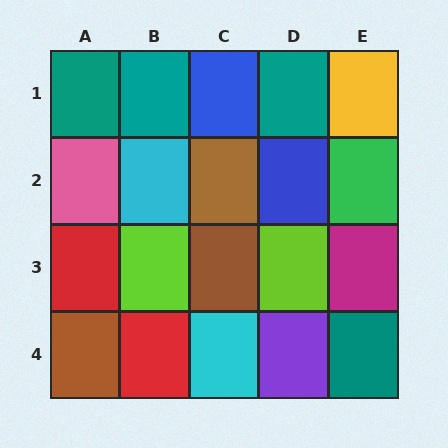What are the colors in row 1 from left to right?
Teal, teal, blue, teal, yellow.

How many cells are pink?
1 cell is pink.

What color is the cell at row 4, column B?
Red.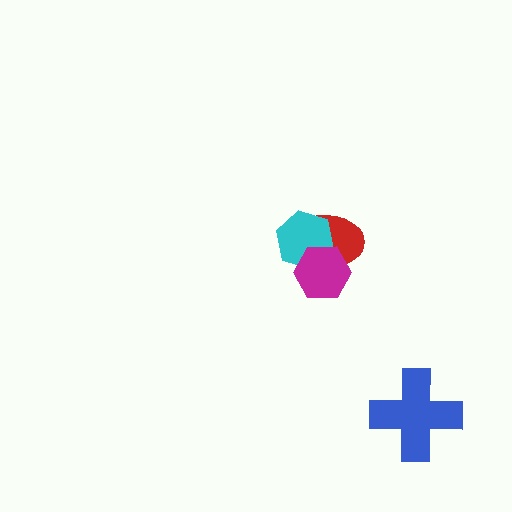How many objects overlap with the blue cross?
0 objects overlap with the blue cross.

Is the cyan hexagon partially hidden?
Yes, it is partially covered by another shape.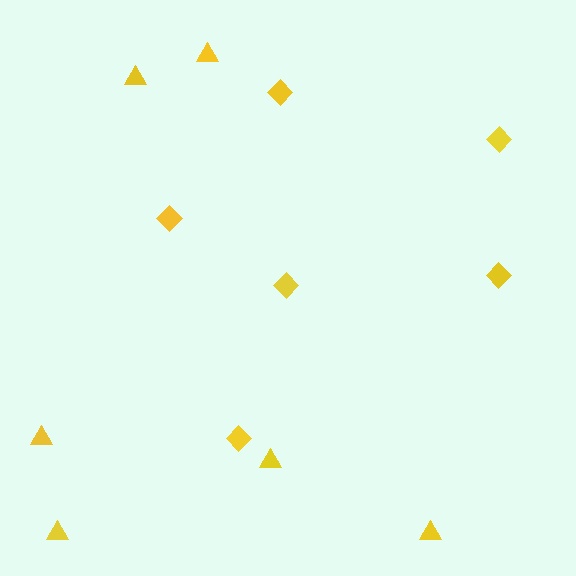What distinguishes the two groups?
There are 2 groups: one group of triangles (6) and one group of diamonds (6).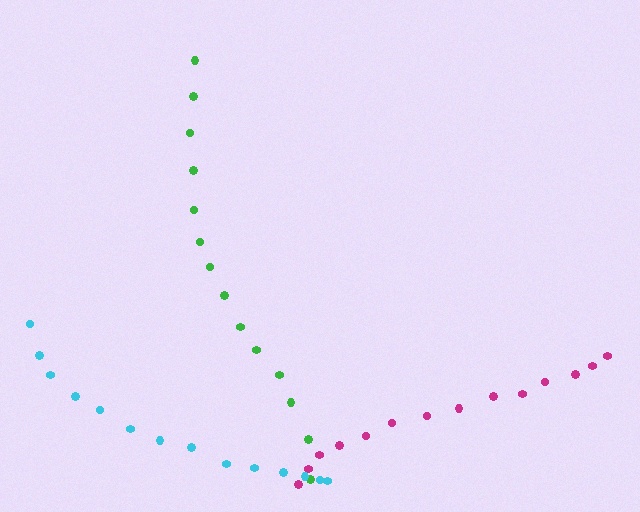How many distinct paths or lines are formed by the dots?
There are 3 distinct paths.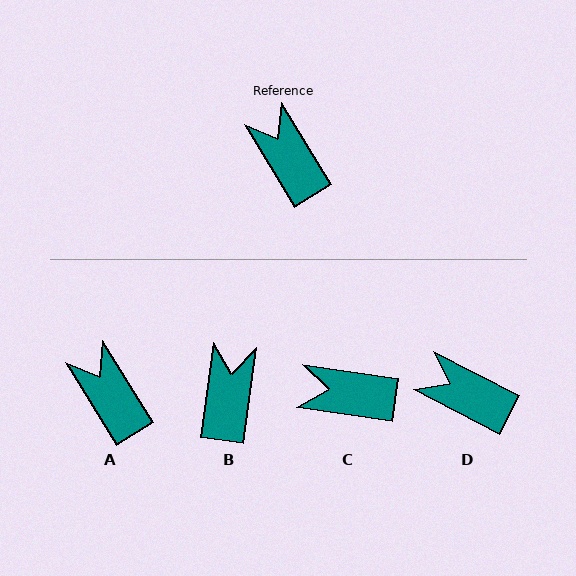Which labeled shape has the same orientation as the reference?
A.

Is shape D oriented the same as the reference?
No, it is off by about 31 degrees.